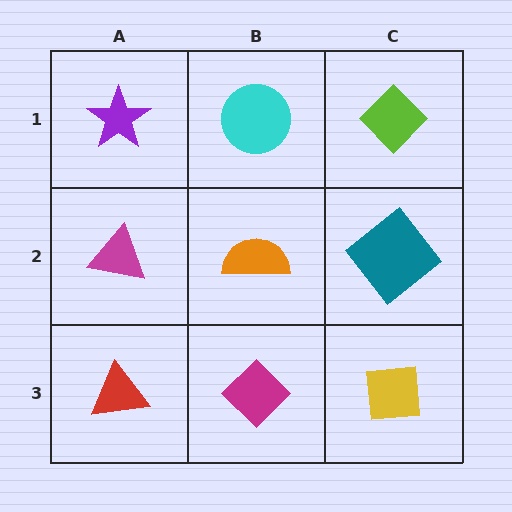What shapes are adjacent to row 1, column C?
A teal diamond (row 2, column C), a cyan circle (row 1, column B).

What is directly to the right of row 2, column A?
An orange semicircle.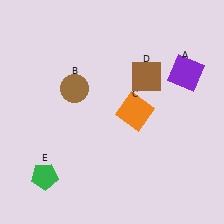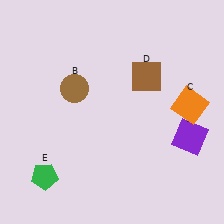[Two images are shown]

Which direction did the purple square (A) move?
The purple square (A) moved down.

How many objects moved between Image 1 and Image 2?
2 objects moved between the two images.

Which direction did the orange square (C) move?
The orange square (C) moved right.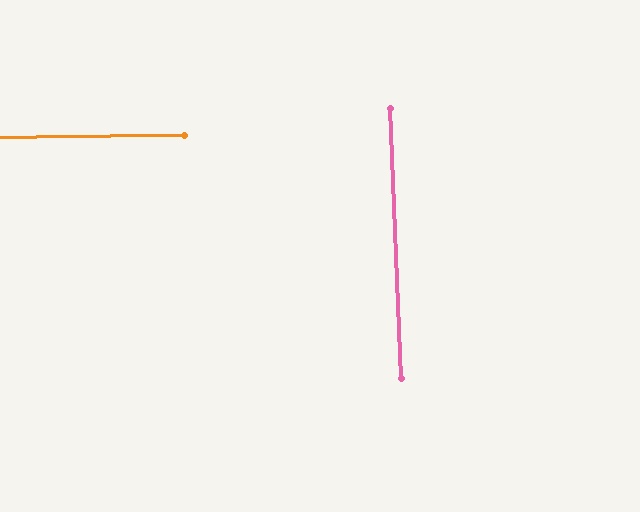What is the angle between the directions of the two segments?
Approximately 89 degrees.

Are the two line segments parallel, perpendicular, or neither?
Perpendicular — they meet at approximately 89°.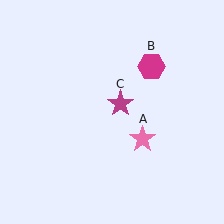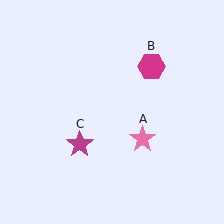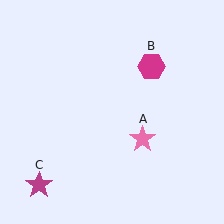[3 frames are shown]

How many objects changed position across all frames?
1 object changed position: magenta star (object C).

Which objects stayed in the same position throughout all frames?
Pink star (object A) and magenta hexagon (object B) remained stationary.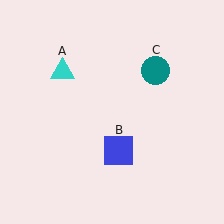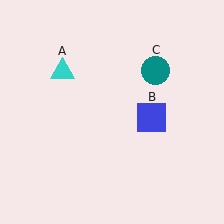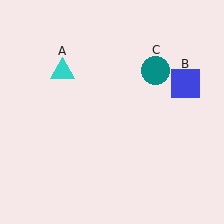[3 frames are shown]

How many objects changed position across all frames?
1 object changed position: blue square (object B).